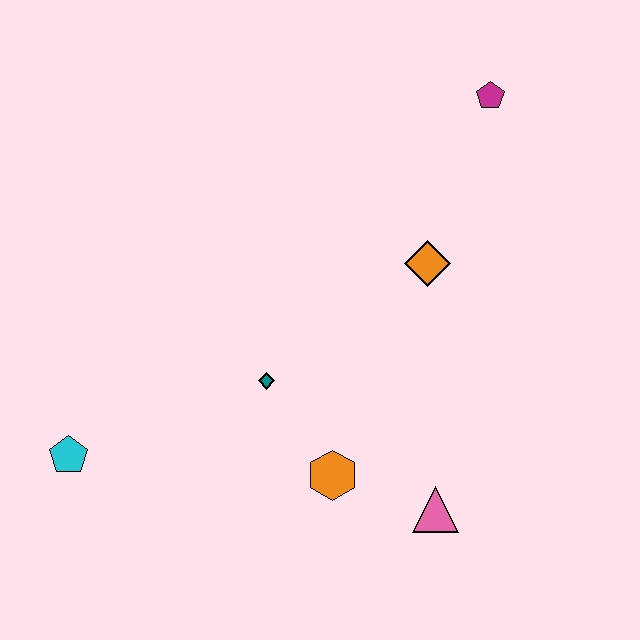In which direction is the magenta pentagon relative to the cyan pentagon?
The magenta pentagon is to the right of the cyan pentagon.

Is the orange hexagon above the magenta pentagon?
No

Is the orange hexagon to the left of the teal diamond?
No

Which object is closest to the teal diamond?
The orange hexagon is closest to the teal diamond.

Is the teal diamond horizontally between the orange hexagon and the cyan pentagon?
Yes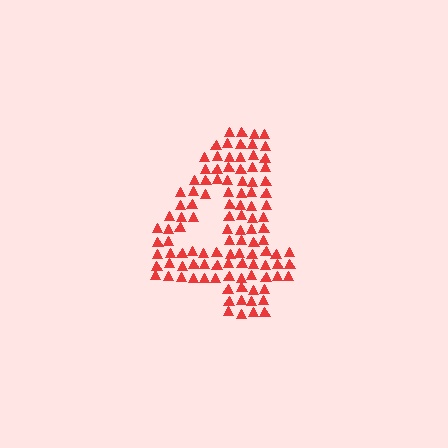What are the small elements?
The small elements are triangles.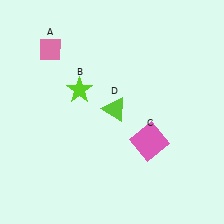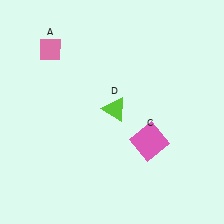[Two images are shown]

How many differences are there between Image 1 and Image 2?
There is 1 difference between the two images.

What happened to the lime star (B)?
The lime star (B) was removed in Image 2. It was in the top-left area of Image 1.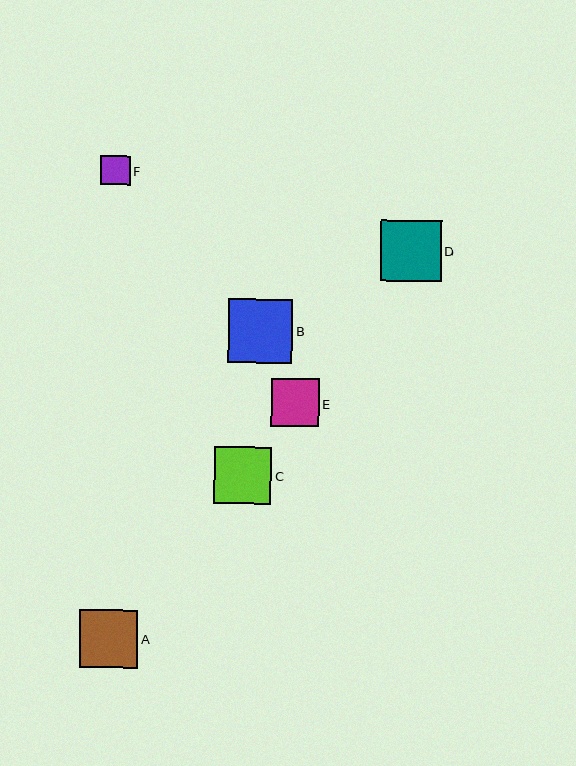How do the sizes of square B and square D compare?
Square B and square D are approximately the same size.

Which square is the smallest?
Square F is the smallest with a size of approximately 29 pixels.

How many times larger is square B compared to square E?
Square B is approximately 1.3 times the size of square E.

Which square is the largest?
Square B is the largest with a size of approximately 64 pixels.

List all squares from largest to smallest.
From largest to smallest: B, D, A, C, E, F.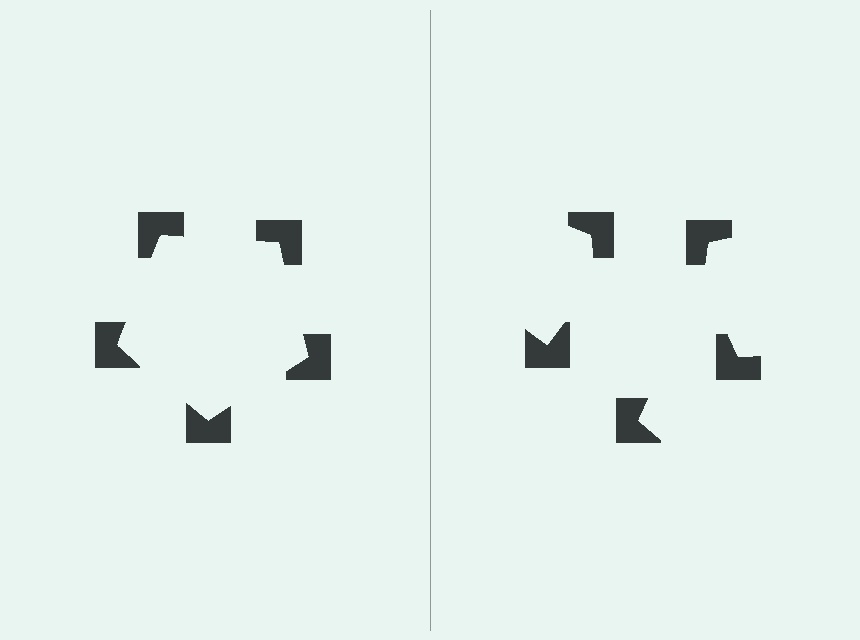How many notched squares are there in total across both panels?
10 — 5 on each side.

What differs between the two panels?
The notched squares are positioned identically on both sides; only the wedge orientations differ. On the left they align to a pentagon; on the right they are misaligned.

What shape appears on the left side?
An illusory pentagon.